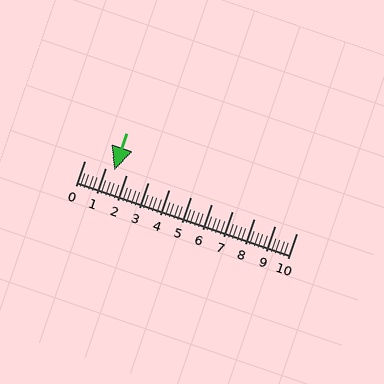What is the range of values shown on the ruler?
The ruler shows values from 0 to 10.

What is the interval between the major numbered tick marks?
The major tick marks are spaced 1 units apart.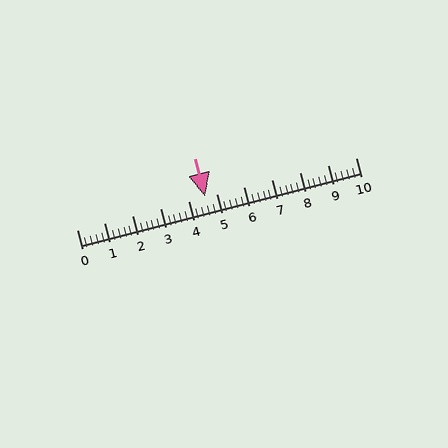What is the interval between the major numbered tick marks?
The major tick marks are spaced 1 units apart.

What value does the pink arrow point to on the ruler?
The pink arrow points to approximately 4.6.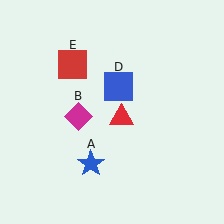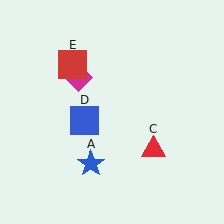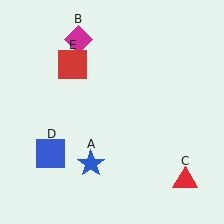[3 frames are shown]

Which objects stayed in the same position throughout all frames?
Blue star (object A) and red square (object E) remained stationary.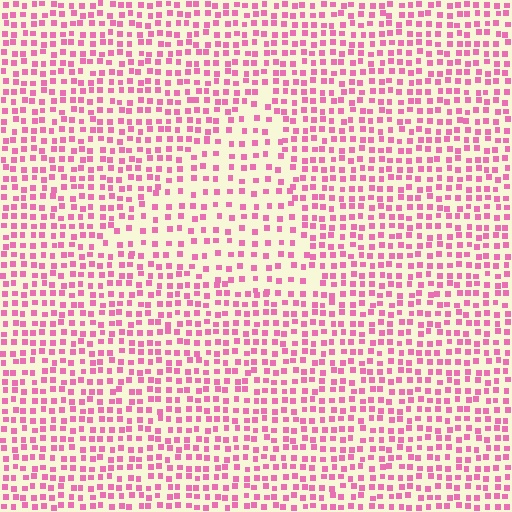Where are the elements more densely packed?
The elements are more densely packed outside the triangle boundary.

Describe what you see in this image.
The image contains small pink elements arranged at two different densities. A triangle-shaped region is visible where the elements are less densely packed than the surrounding area.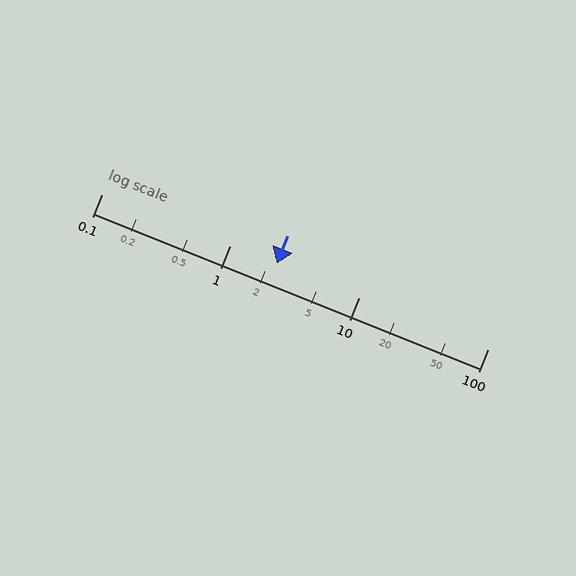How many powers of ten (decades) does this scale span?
The scale spans 3 decades, from 0.1 to 100.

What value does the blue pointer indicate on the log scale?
The pointer indicates approximately 2.3.